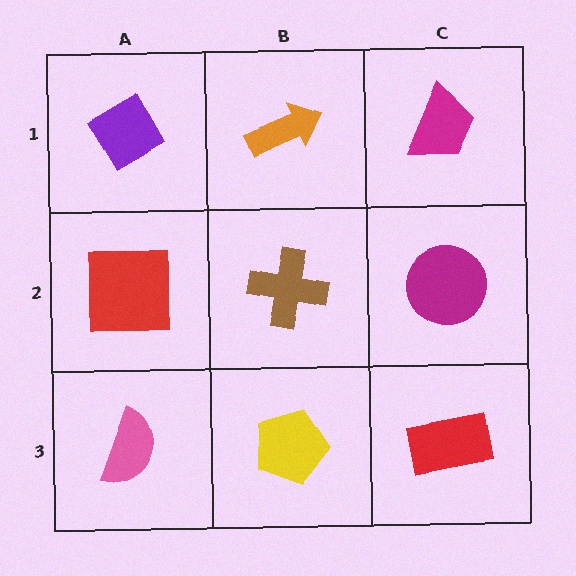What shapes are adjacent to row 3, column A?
A red square (row 2, column A), a yellow pentagon (row 3, column B).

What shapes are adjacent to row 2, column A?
A purple diamond (row 1, column A), a pink semicircle (row 3, column A), a brown cross (row 2, column B).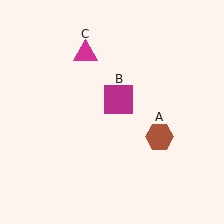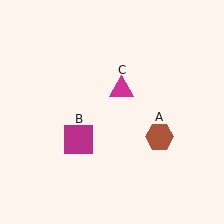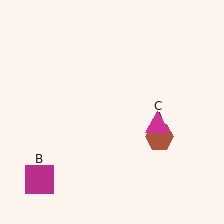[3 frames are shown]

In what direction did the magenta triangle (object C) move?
The magenta triangle (object C) moved down and to the right.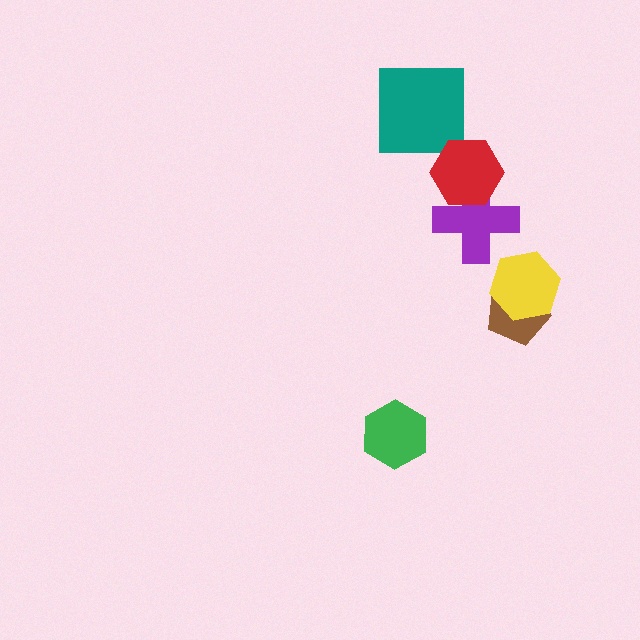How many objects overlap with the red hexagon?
1 object overlaps with the red hexagon.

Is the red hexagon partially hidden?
No, no other shape covers it.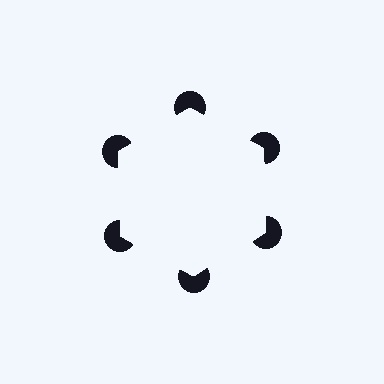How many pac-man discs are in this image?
There are 6 — one at each vertex of the illusory hexagon.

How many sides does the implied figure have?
6 sides.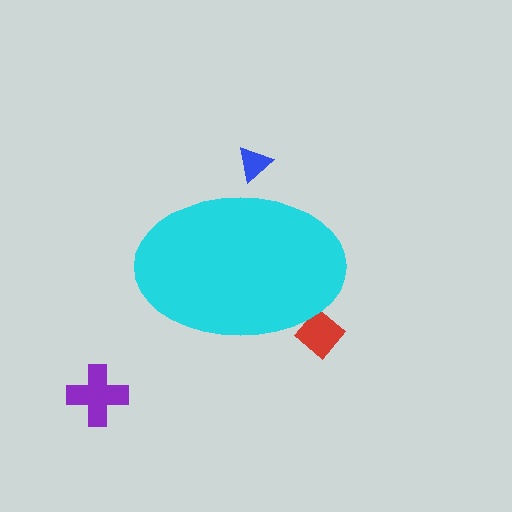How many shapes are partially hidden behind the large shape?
2 shapes are partially hidden.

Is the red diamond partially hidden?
Yes, the red diamond is partially hidden behind the cyan ellipse.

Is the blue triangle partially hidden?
Yes, the blue triangle is partially hidden behind the cyan ellipse.